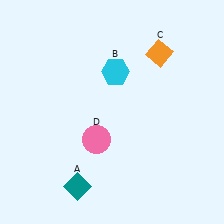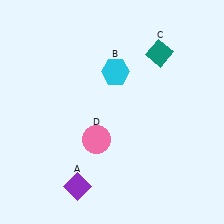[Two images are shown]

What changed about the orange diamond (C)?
In Image 1, C is orange. In Image 2, it changed to teal.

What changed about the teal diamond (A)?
In Image 1, A is teal. In Image 2, it changed to purple.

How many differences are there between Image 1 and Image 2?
There are 2 differences between the two images.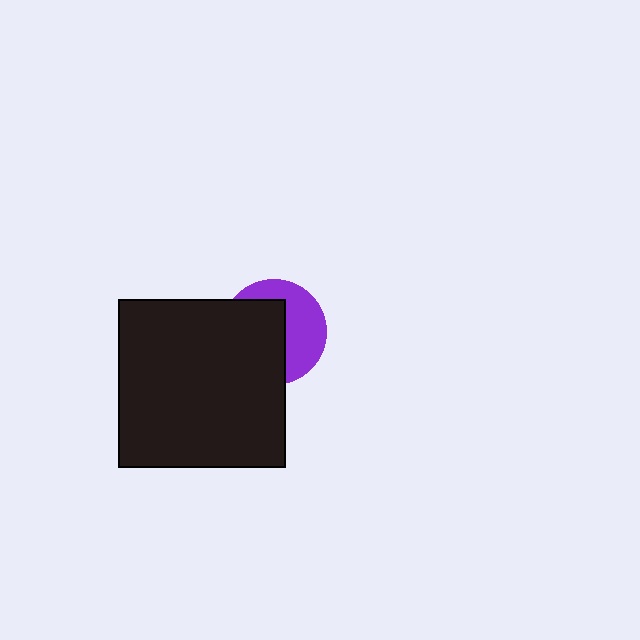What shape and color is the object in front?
The object in front is a black rectangle.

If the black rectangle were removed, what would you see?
You would see the complete purple circle.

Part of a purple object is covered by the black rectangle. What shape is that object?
It is a circle.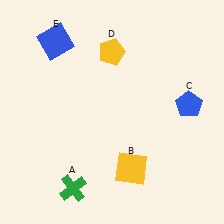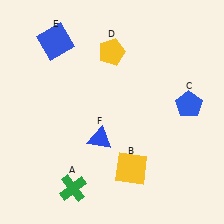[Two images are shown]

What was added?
A blue triangle (F) was added in Image 2.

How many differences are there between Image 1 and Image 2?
There is 1 difference between the two images.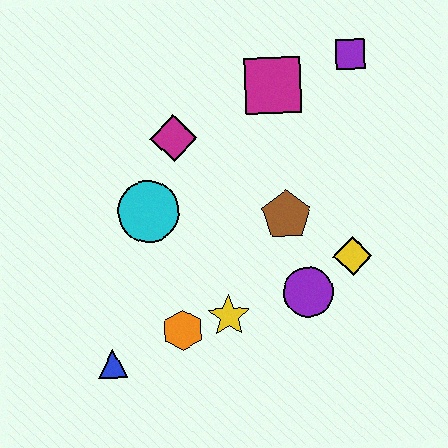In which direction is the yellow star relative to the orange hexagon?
The yellow star is to the right of the orange hexagon.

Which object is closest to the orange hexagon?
The yellow star is closest to the orange hexagon.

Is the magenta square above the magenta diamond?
Yes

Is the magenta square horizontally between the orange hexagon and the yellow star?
No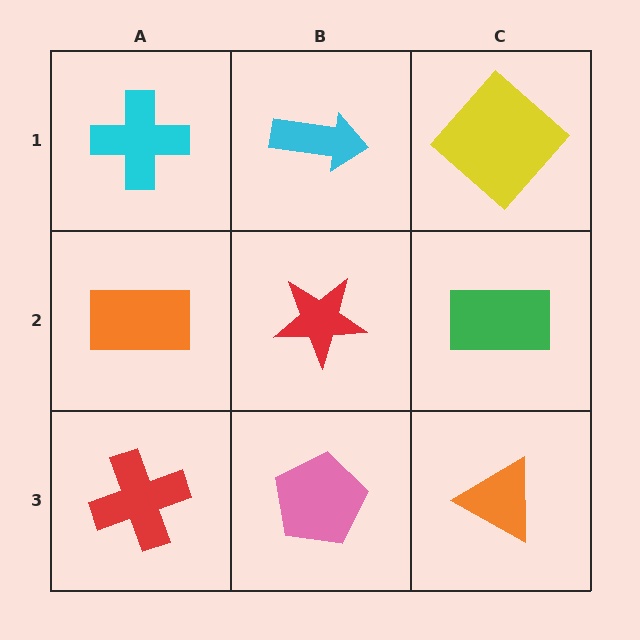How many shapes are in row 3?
3 shapes.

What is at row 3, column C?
An orange triangle.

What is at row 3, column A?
A red cross.